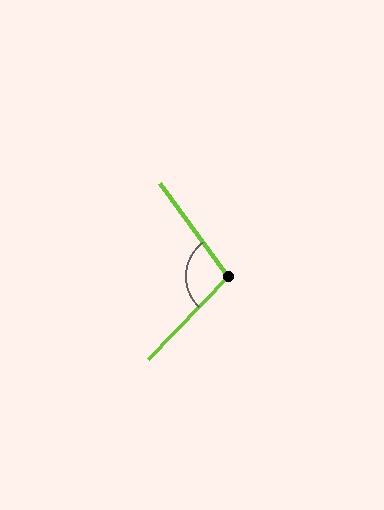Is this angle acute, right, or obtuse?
It is obtuse.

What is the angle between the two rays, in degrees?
Approximately 100 degrees.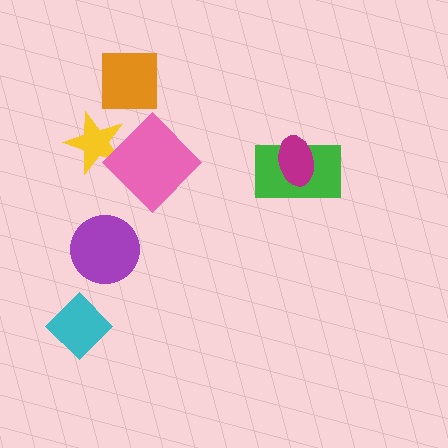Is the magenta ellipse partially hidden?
No, no other shape covers it.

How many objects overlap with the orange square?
0 objects overlap with the orange square.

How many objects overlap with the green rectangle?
1 object overlaps with the green rectangle.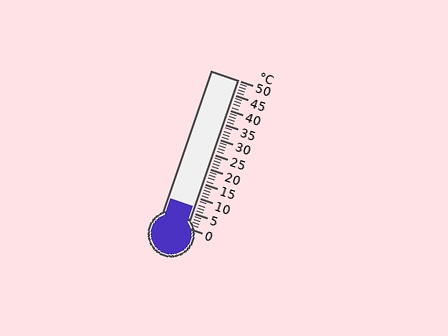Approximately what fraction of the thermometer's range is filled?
The thermometer is filled to approximately 15% of its range.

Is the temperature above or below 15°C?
The temperature is below 15°C.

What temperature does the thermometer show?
The thermometer shows approximately 7°C.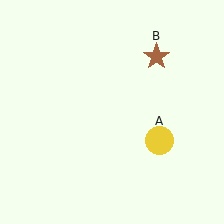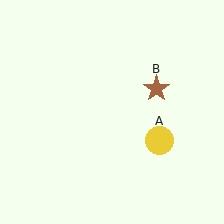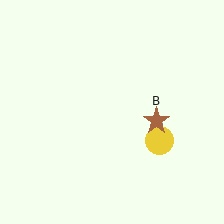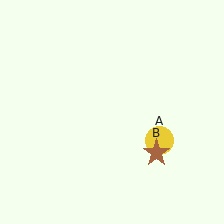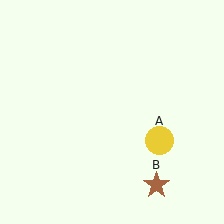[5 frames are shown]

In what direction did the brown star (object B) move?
The brown star (object B) moved down.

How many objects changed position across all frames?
1 object changed position: brown star (object B).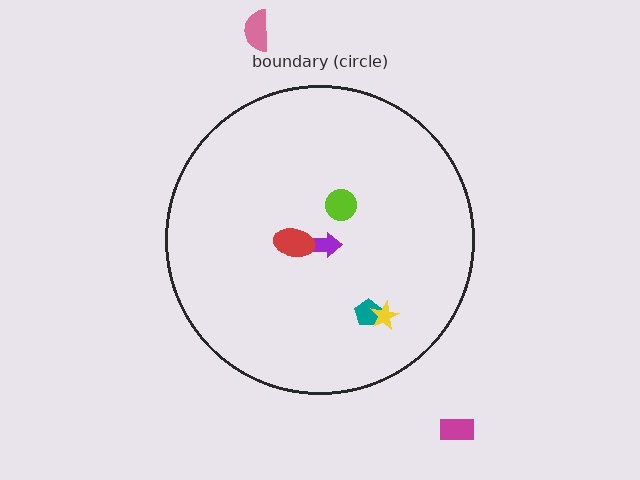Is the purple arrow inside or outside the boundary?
Inside.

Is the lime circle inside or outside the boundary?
Inside.